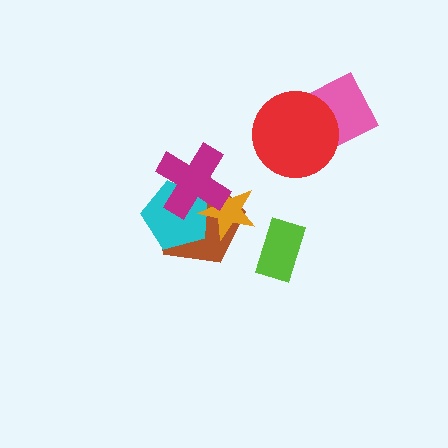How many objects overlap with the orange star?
3 objects overlap with the orange star.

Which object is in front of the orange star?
The magenta cross is in front of the orange star.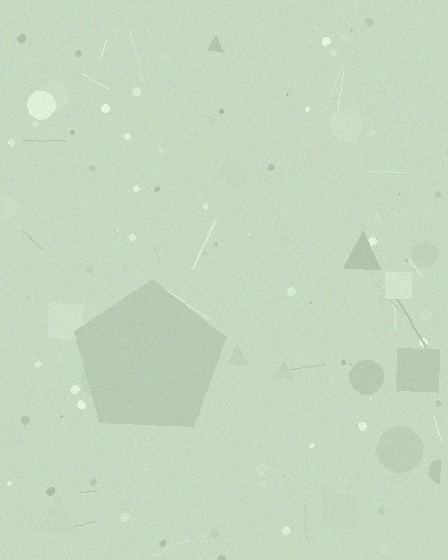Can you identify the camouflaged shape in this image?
The camouflaged shape is a pentagon.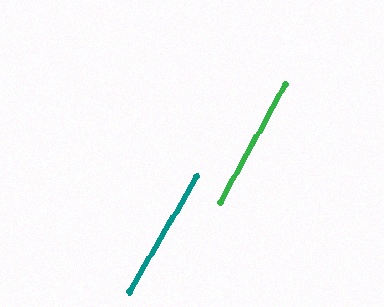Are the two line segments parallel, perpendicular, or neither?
Parallel — their directions differ by only 1.7°.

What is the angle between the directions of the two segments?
Approximately 2 degrees.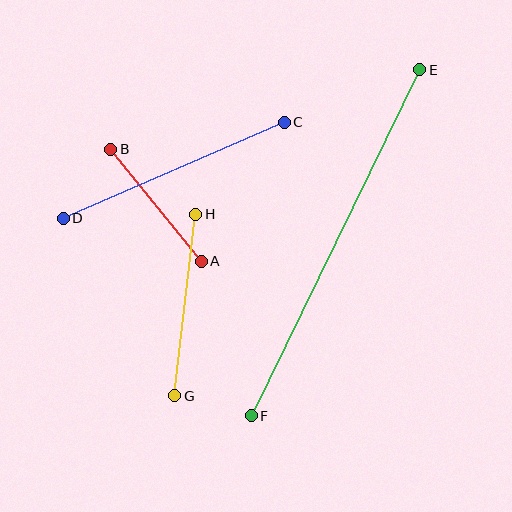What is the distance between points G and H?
The distance is approximately 183 pixels.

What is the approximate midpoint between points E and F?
The midpoint is at approximately (335, 243) pixels.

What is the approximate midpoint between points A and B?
The midpoint is at approximately (156, 205) pixels.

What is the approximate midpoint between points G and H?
The midpoint is at approximately (185, 305) pixels.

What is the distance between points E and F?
The distance is approximately 385 pixels.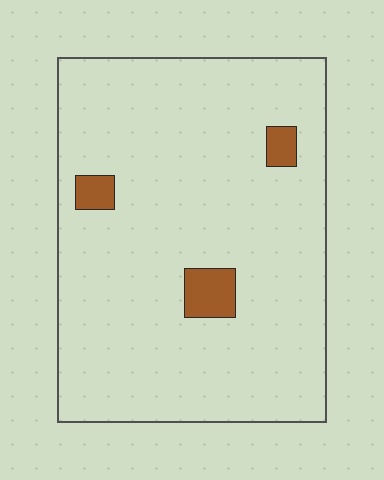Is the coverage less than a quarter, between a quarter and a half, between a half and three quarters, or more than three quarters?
Less than a quarter.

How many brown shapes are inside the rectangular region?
3.